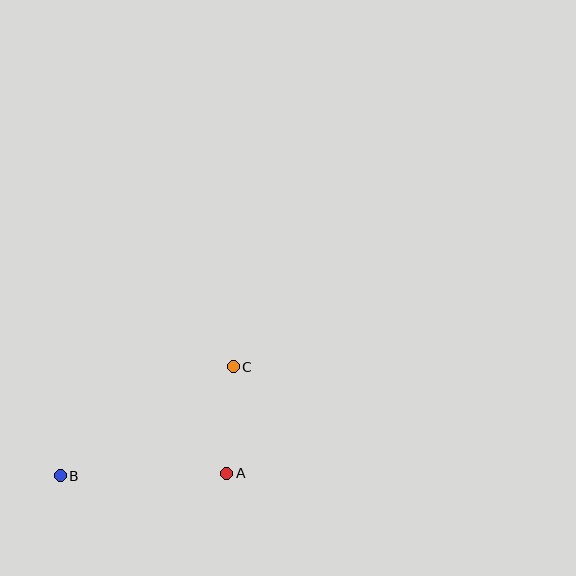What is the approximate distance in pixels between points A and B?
The distance between A and B is approximately 166 pixels.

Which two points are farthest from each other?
Points B and C are farthest from each other.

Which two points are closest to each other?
Points A and C are closest to each other.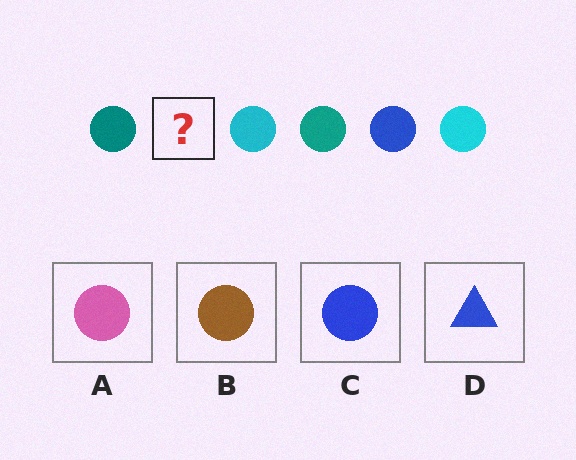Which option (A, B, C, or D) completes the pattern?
C.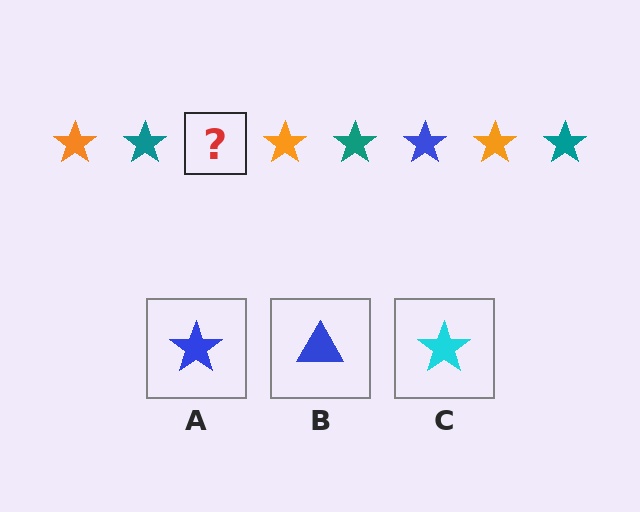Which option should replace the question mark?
Option A.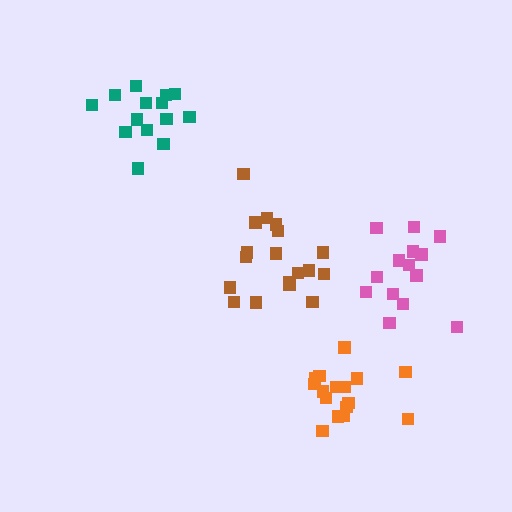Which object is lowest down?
The orange cluster is bottommost.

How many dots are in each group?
Group 1: 16 dots, Group 2: 14 dots, Group 3: 18 dots, Group 4: 14 dots (62 total).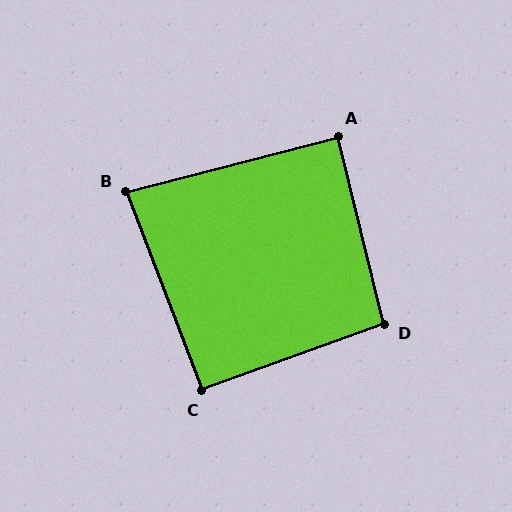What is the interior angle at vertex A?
Approximately 89 degrees (approximately right).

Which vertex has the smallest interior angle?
B, at approximately 84 degrees.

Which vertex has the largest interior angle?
D, at approximately 96 degrees.